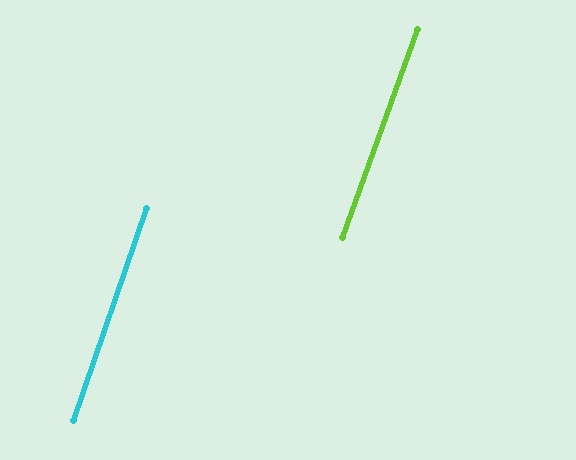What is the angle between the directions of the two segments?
Approximately 1 degree.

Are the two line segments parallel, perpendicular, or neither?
Parallel — their directions differ by only 0.9°.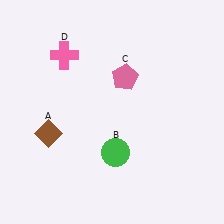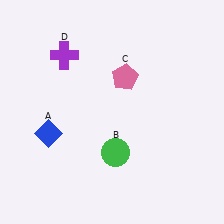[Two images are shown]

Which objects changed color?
A changed from brown to blue. D changed from pink to purple.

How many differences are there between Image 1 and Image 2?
There are 2 differences between the two images.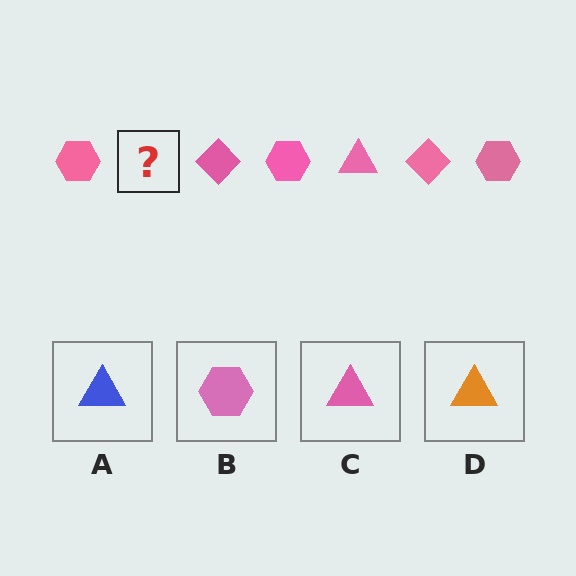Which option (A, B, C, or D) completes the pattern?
C.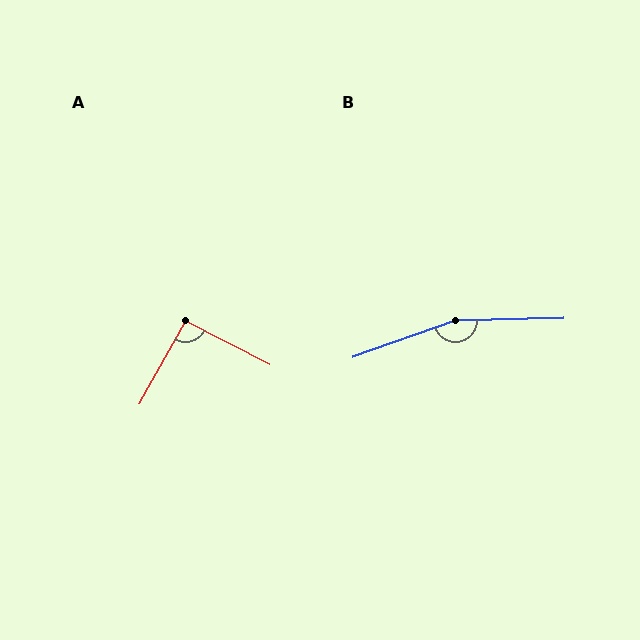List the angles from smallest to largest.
A (92°), B (161°).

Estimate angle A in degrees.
Approximately 92 degrees.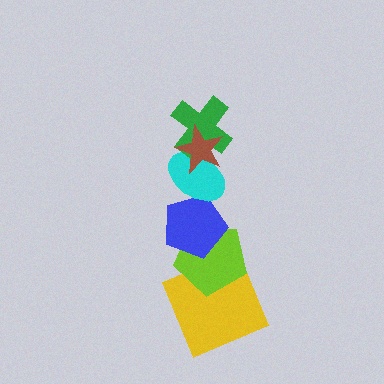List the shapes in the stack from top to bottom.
From top to bottom: the brown star, the green cross, the cyan ellipse, the blue pentagon, the lime pentagon, the yellow square.